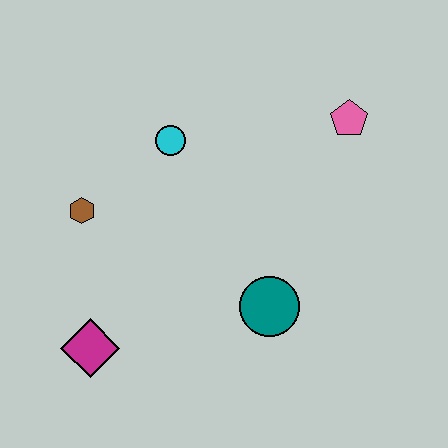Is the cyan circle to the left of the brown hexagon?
No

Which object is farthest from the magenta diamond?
The pink pentagon is farthest from the magenta diamond.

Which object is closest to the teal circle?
The magenta diamond is closest to the teal circle.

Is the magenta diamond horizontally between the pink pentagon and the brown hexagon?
Yes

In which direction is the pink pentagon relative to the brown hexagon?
The pink pentagon is to the right of the brown hexagon.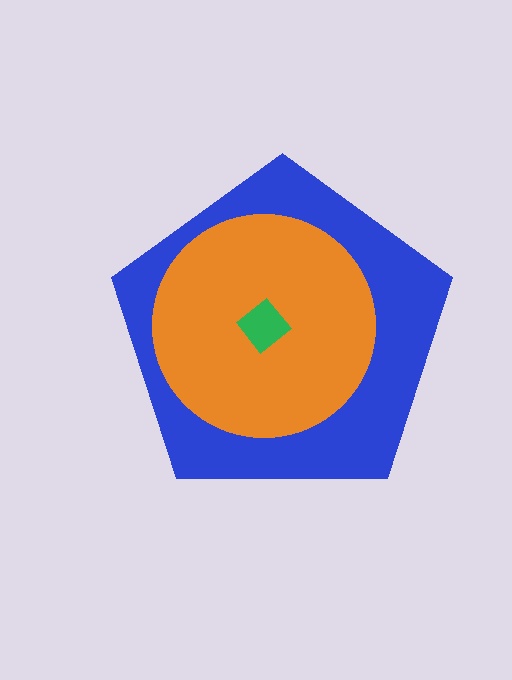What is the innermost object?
The green diamond.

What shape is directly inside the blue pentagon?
The orange circle.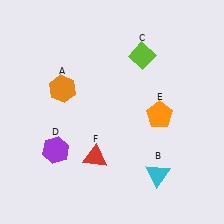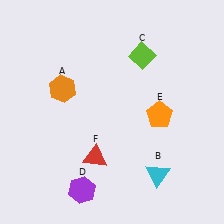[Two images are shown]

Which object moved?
The purple hexagon (D) moved down.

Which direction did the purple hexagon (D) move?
The purple hexagon (D) moved down.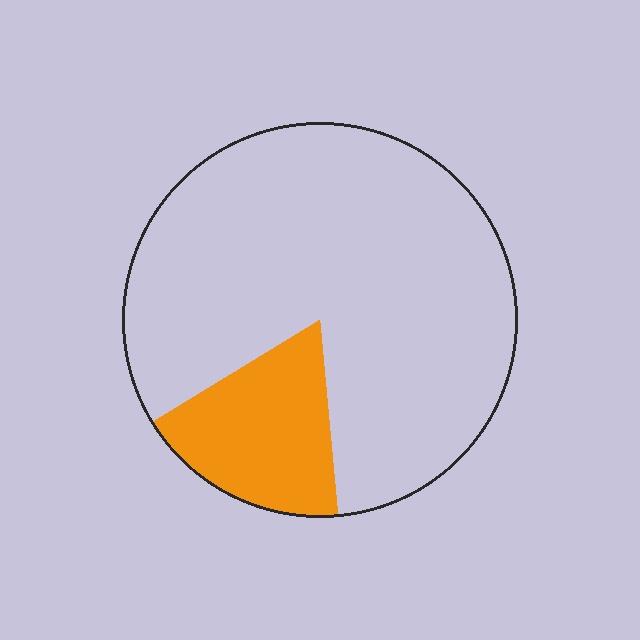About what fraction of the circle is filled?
About one sixth (1/6).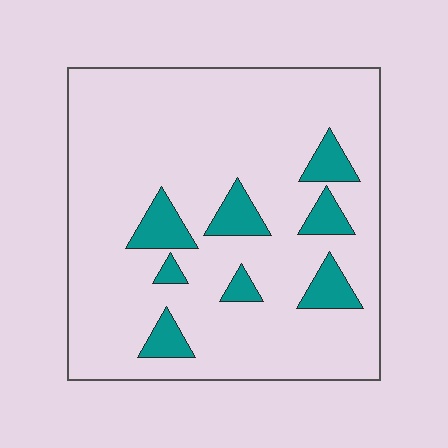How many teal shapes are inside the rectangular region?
8.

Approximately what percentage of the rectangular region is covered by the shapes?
Approximately 15%.